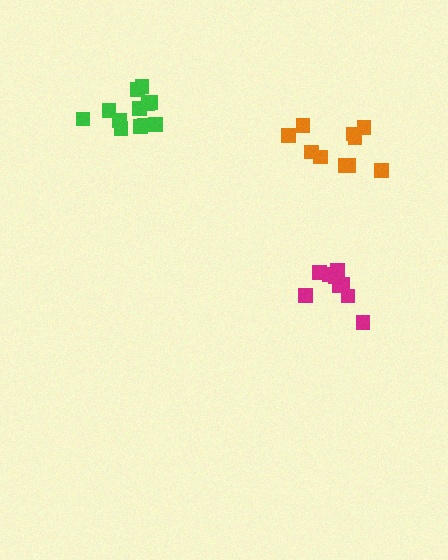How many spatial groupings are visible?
There are 3 spatial groupings.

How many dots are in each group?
Group 1: 10 dots, Group 2: 12 dots, Group 3: 10 dots (32 total).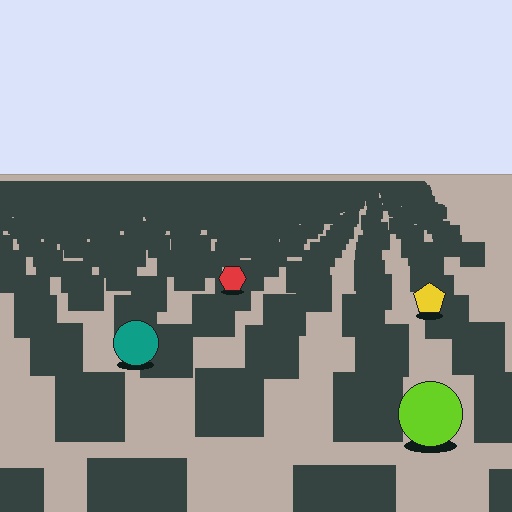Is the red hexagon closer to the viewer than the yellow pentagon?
No. The yellow pentagon is closer — you can tell from the texture gradient: the ground texture is coarser near it.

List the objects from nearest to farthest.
From nearest to farthest: the lime circle, the teal circle, the yellow pentagon, the red hexagon.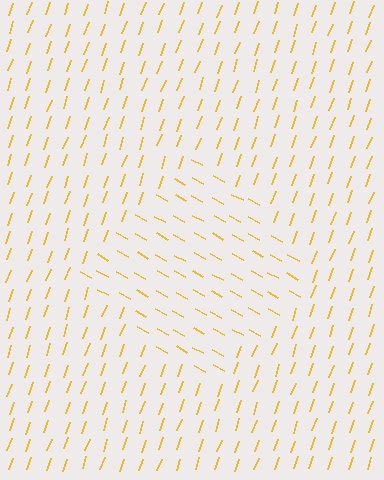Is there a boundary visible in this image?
Yes, there is a texture boundary formed by a change in line orientation.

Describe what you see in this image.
The image is filled with small yellow line segments. A diamond region in the image has lines oriented differently from the surrounding lines, creating a visible texture boundary.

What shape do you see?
I see a diamond.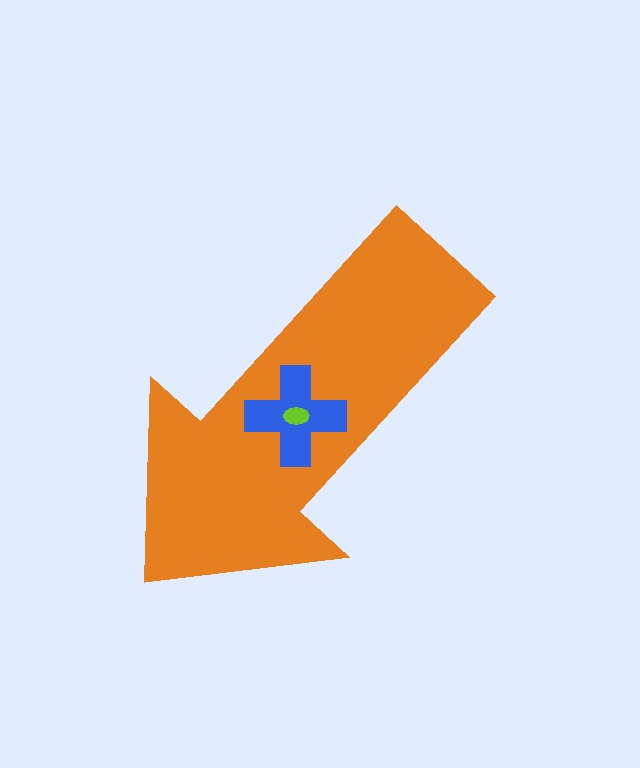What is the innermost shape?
The lime ellipse.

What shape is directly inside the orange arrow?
The blue cross.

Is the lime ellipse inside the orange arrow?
Yes.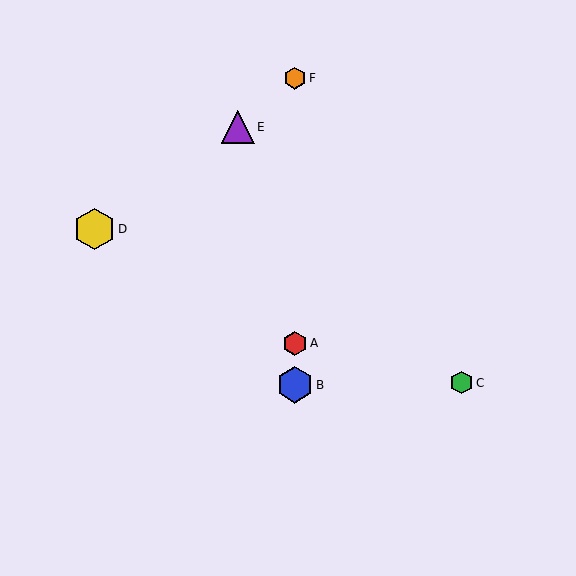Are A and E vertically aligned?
No, A is at x≈295 and E is at x≈238.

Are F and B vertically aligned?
Yes, both are at x≈295.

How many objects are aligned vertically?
3 objects (A, B, F) are aligned vertically.